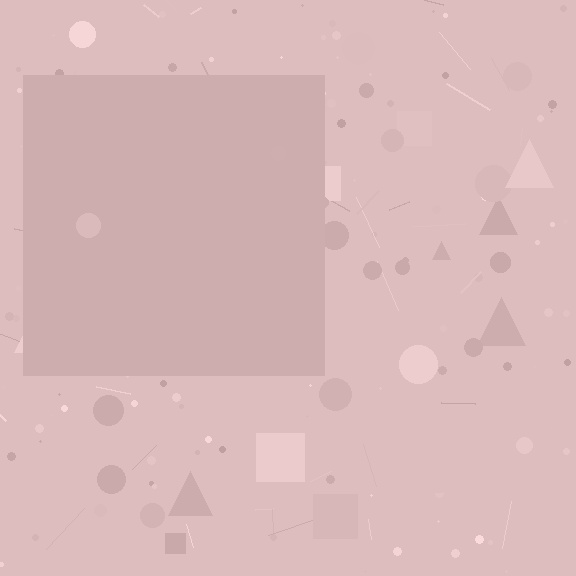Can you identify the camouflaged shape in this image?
The camouflaged shape is a square.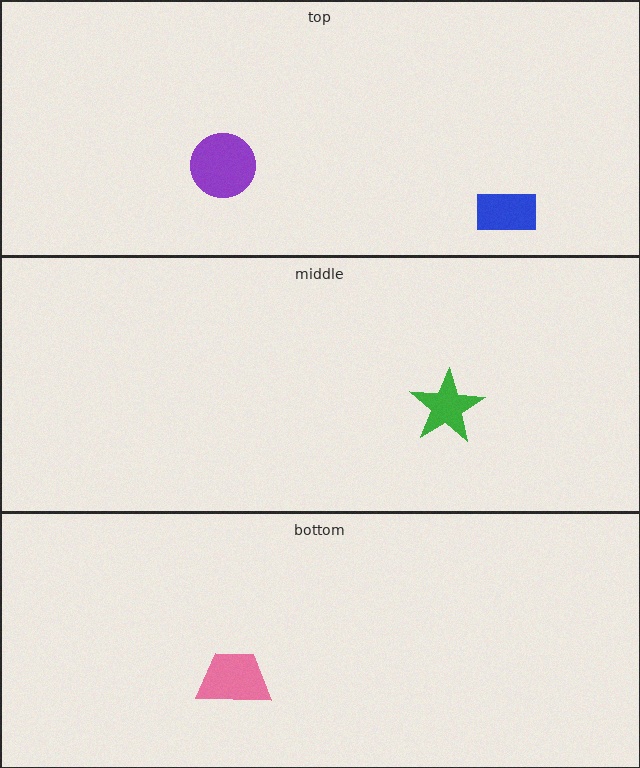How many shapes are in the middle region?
1.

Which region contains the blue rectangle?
The top region.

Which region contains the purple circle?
The top region.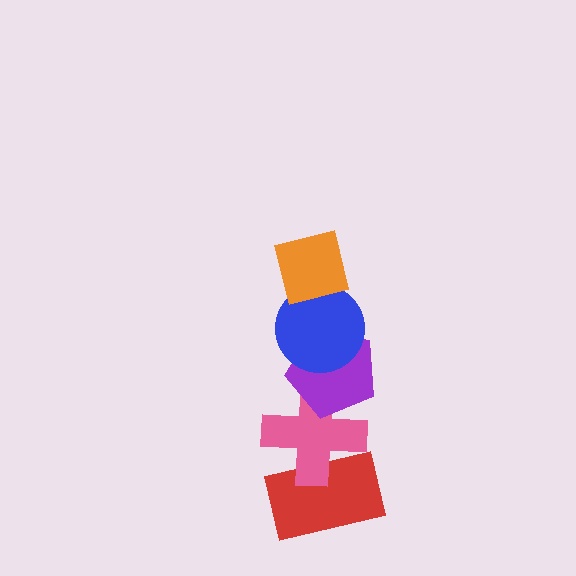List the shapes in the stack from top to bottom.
From top to bottom: the orange square, the blue circle, the purple pentagon, the pink cross, the red rectangle.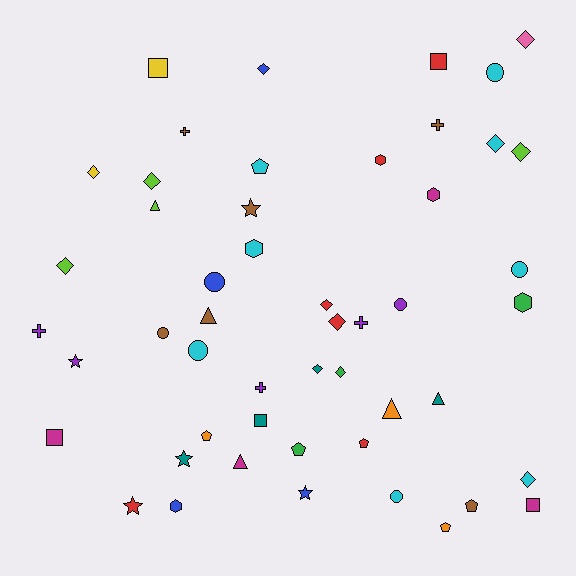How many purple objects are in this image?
There are 5 purple objects.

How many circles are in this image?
There are 7 circles.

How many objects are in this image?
There are 50 objects.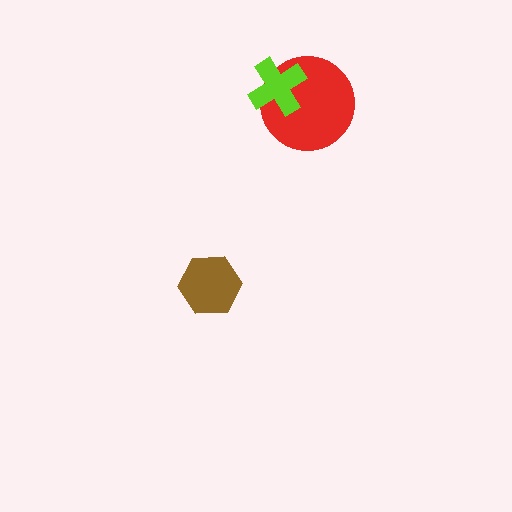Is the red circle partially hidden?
Yes, it is partially covered by another shape.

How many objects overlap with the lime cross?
1 object overlaps with the lime cross.